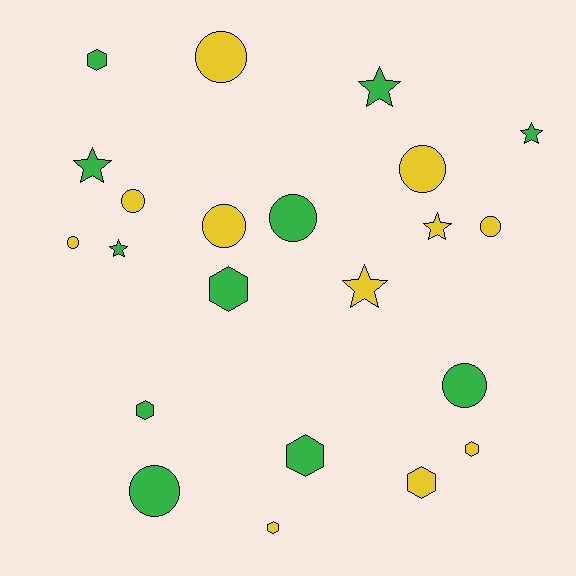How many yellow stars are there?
There are 2 yellow stars.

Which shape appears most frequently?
Circle, with 9 objects.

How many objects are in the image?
There are 22 objects.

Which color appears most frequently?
Green, with 11 objects.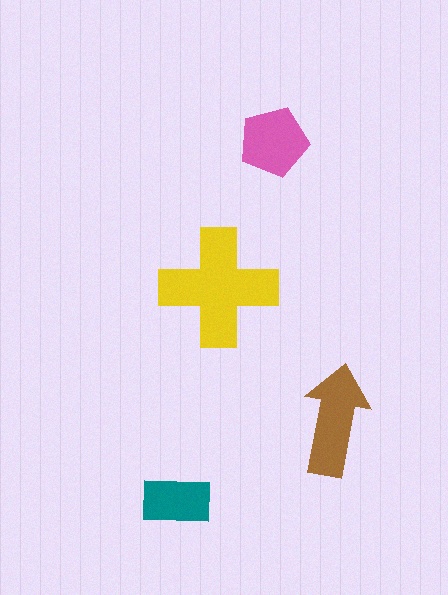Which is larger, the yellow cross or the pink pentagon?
The yellow cross.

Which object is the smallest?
The teal rectangle.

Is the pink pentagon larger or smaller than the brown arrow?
Smaller.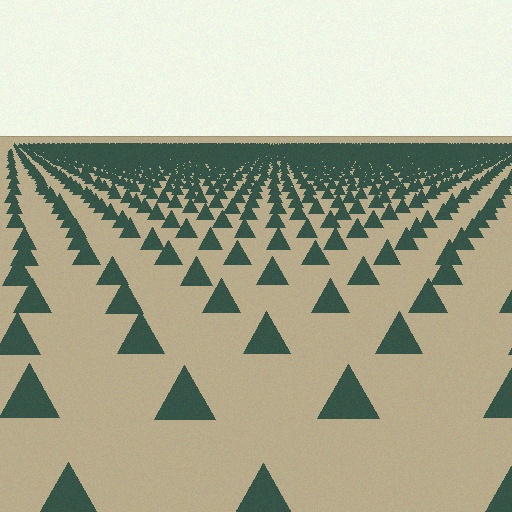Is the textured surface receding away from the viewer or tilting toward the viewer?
The surface is receding away from the viewer. Texture elements get smaller and denser toward the top.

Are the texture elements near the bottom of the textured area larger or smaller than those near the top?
Larger. Near the bottom, elements are closer to the viewer and appear at a bigger on-screen size.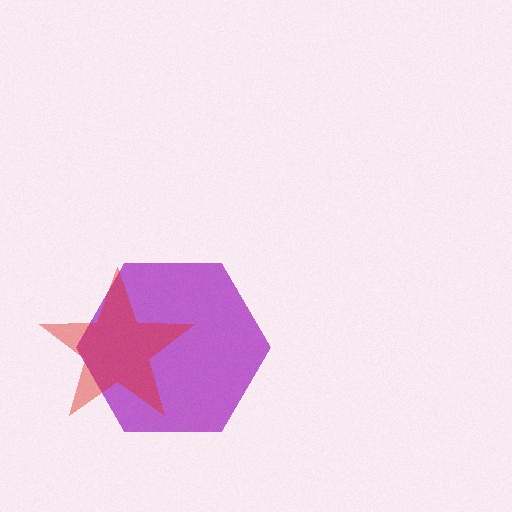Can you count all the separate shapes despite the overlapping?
Yes, there are 2 separate shapes.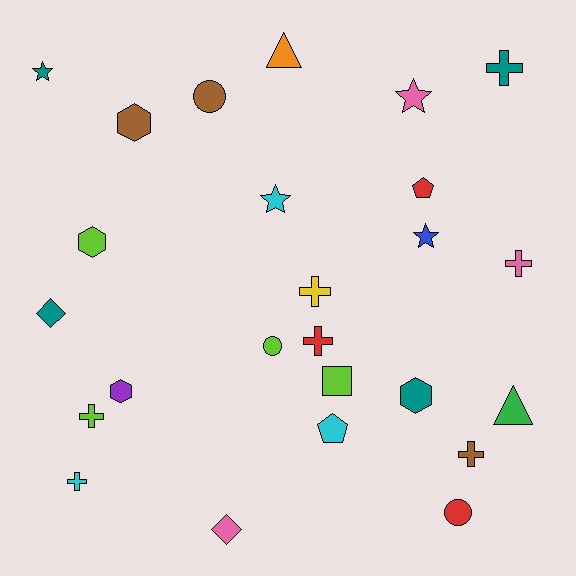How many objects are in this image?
There are 25 objects.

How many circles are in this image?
There are 3 circles.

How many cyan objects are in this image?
There are 3 cyan objects.